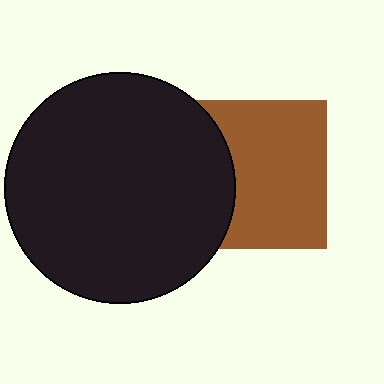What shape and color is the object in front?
The object in front is a black circle.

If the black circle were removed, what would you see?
You would see the complete brown square.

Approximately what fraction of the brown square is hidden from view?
Roughly 32% of the brown square is hidden behind the black circle.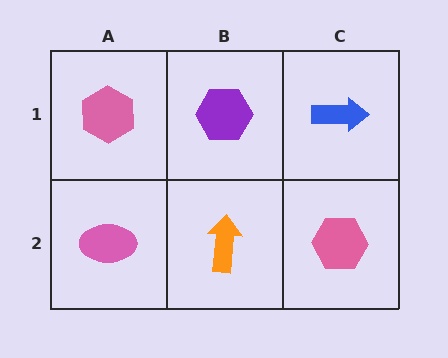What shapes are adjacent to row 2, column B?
A purple hexagon (row 1, column B), a pink ellipse (row 2, column A), a pink hexagon (row 2, column C).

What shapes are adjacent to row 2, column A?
A pink hexagon (row 1, column A), an orange arrow (row 2, column B).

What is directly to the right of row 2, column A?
An orange arrow.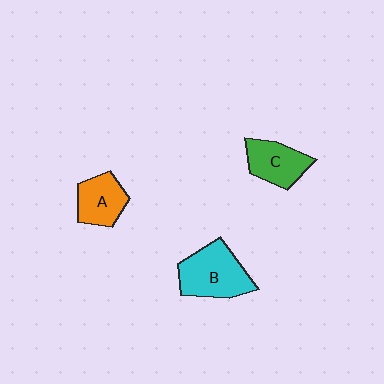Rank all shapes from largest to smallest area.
From largest to smallest: B (cyan), C (green), A (orange).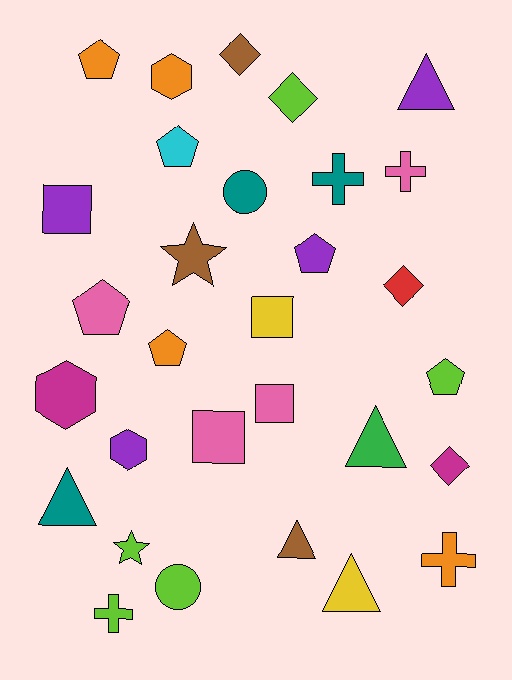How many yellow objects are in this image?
There are 2 yellow objects.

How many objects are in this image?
There are 30 objects.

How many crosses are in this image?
There are 4 crosses.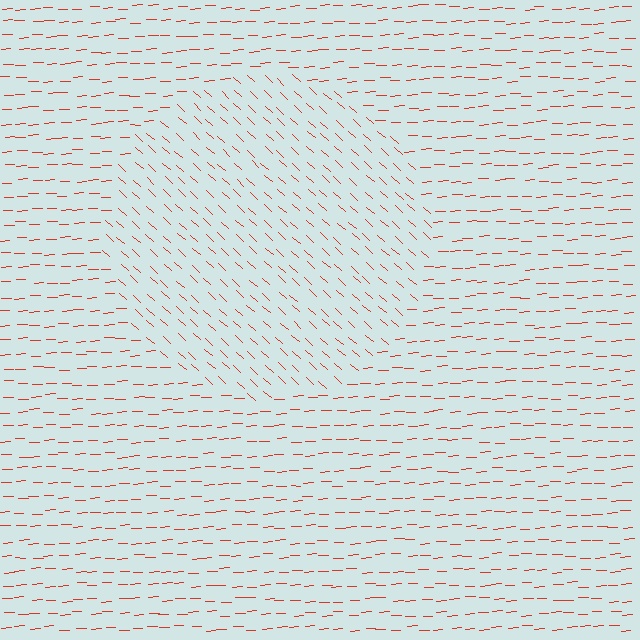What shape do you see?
I see a circle.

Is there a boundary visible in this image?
Yes, there is a texture boundary formed by a change in line orientation.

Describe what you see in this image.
The image is filled with small red line segments. A circle region in the image has lines oriented differently from the surrounding lines, creating a visible texture boundary.